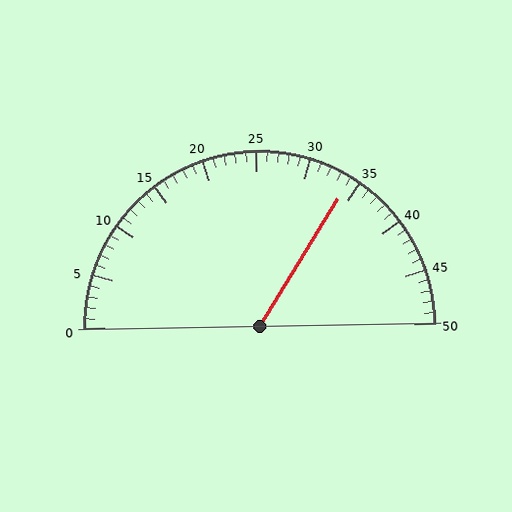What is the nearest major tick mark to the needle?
The nearest major tick mark is 35.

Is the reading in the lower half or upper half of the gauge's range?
The reading is in the upper half of the range (0 to 50).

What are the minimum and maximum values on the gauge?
The gauge ranges from 0 to 50.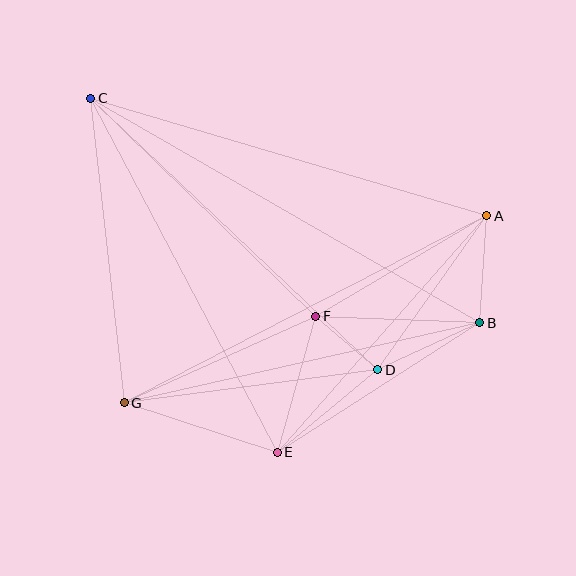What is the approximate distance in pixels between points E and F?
The distance between E and F is approximately 142 pixels.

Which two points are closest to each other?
Points D and F are closest to each other.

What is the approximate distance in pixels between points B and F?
The distance between B and F is approximately 164 pixels.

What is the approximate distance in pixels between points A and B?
The distance between A and B is approximately 107 pixels.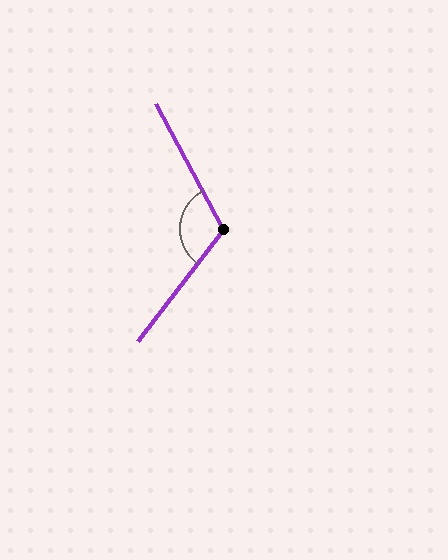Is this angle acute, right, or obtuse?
It is obtuse.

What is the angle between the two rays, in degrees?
Approximately 115 degrees.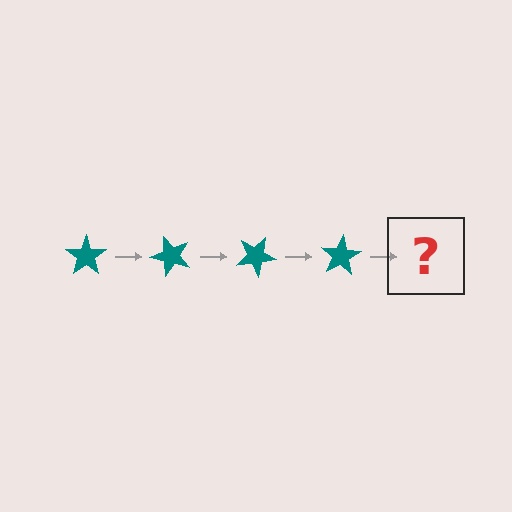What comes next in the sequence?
The next element should be a teal star rotated 200 degrees.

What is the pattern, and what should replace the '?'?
The pattern is that the star rotates 50 degrees each step. The '?' should be a teal star rotated 200 degrees.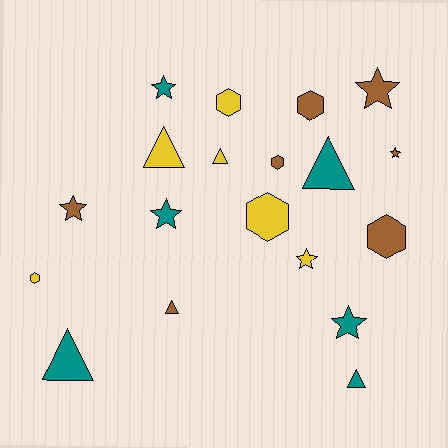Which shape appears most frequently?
Star, with 7 objects.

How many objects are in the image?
There are 19 objects.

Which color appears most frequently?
Brown, with 7 objects.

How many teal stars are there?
There are 3 teal stars.